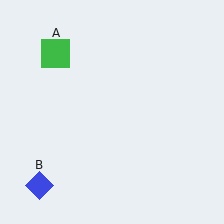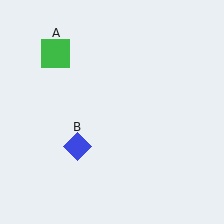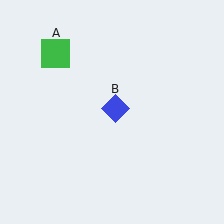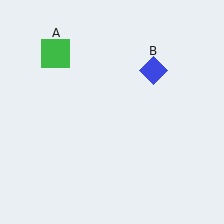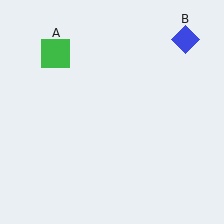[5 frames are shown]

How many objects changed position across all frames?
1 object changed position: blue diamond (object B).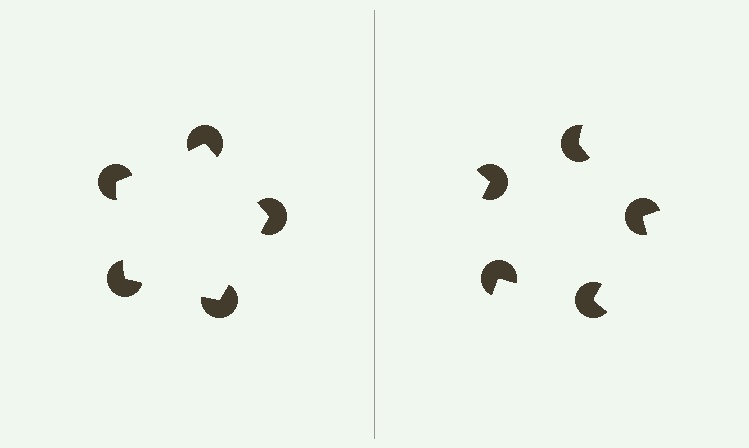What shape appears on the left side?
An illusory pentagon.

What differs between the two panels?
The pac-man discs are positioned identically on both sides; only the wedge orientations differ. On the left they align to a pentagon; on the right they are misaligned.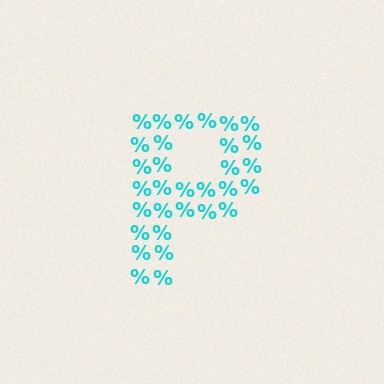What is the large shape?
The large shape is the letter P.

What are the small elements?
The small elements are percent signs.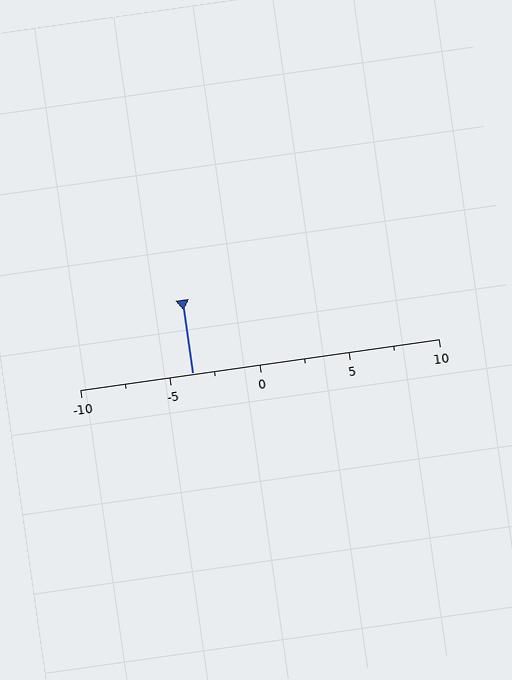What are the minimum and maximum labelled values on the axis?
The axis runs from -10 to 10.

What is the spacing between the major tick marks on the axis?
The major ticks are spaced 5 apart.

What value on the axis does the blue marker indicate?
The marker indicates approximately -3.8.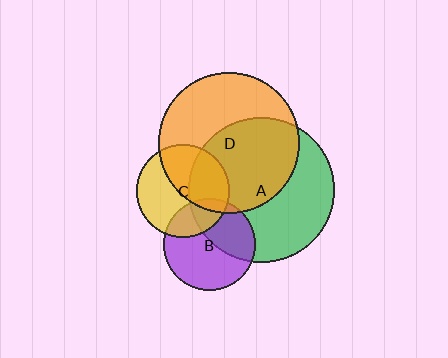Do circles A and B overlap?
Yes.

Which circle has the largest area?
Circle A (green).